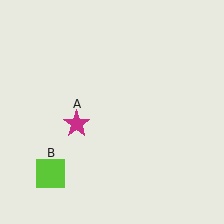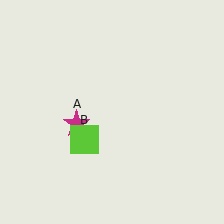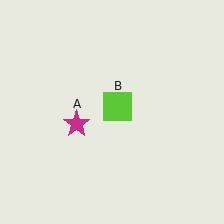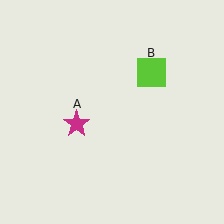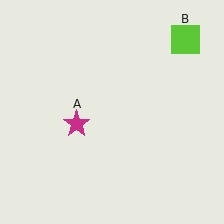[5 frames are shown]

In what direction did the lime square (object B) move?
The lime square (object B) moved up and to the right.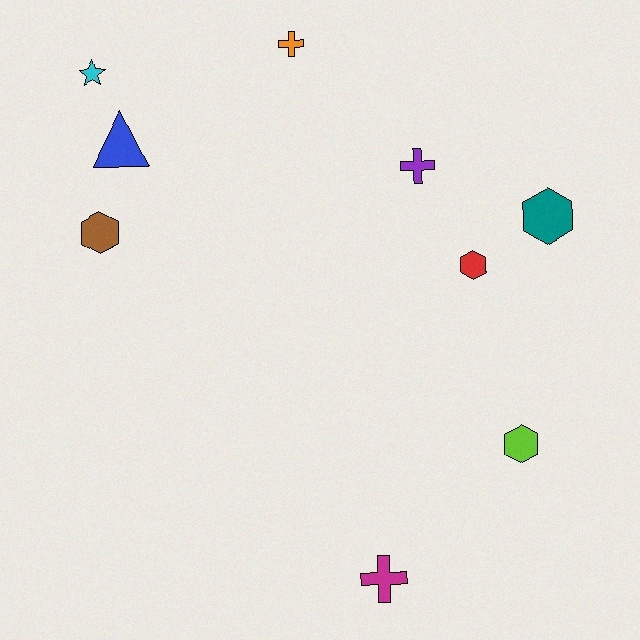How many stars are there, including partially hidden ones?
There is 1 star.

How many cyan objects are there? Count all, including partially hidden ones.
There is 1 cyan object.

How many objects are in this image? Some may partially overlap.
There are 9 objects.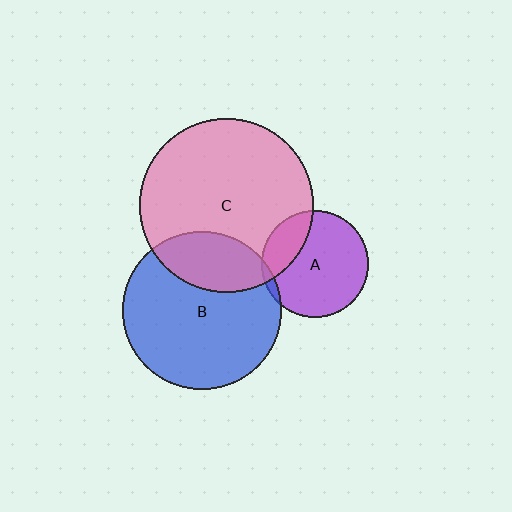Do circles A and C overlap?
Yes.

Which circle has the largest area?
Circle C (pink).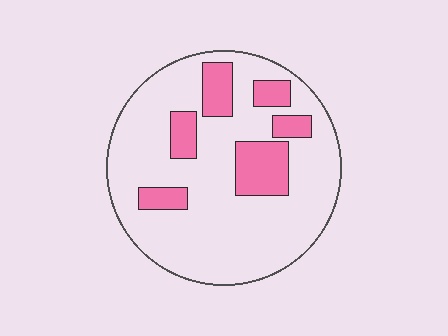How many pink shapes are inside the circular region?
6.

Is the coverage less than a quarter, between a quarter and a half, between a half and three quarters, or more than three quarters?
Less than a quarter.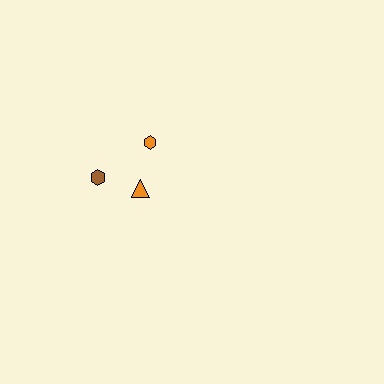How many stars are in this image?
There are no stars.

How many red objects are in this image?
There are no red objects.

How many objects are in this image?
There are 3 objects.